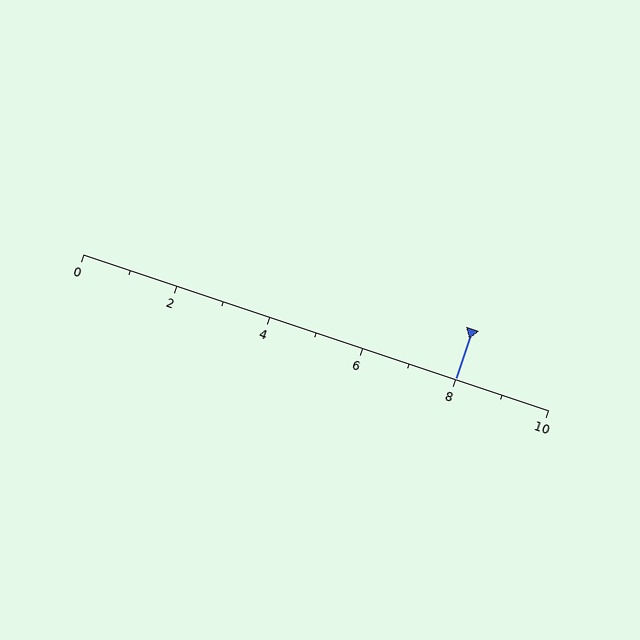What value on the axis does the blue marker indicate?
The marker indicates approximately 8.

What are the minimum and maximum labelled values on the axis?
The axis runs from 0 to 10.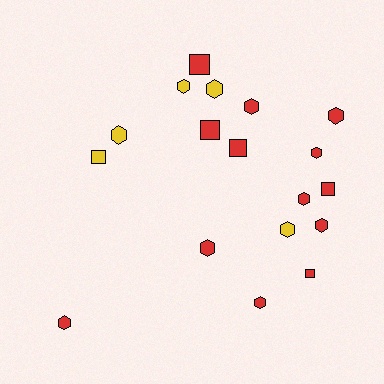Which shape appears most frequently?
Hexagon, with 12 objects.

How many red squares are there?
There are 5 red squares.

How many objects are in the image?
There are 18 objects.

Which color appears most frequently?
Red, with 13 objects.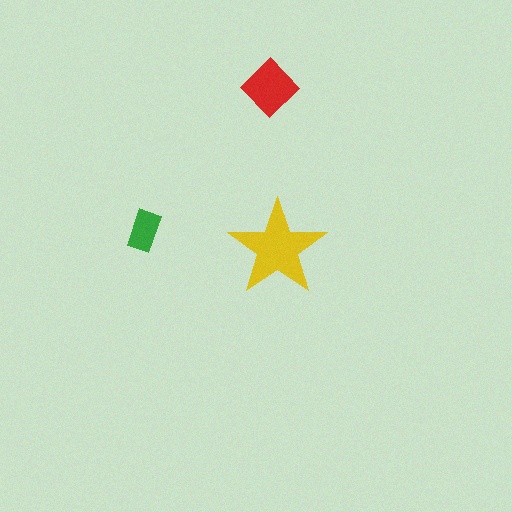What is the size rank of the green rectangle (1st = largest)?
3rd.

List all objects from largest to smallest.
The yellow star, the red diamond, the green rectangle.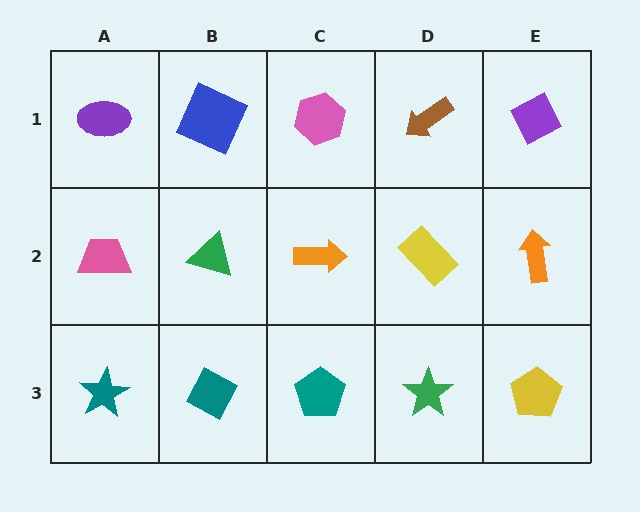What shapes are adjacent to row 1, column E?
An orange arrow (row 2, column E), a brown arrow (row 1, column D).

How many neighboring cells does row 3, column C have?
3.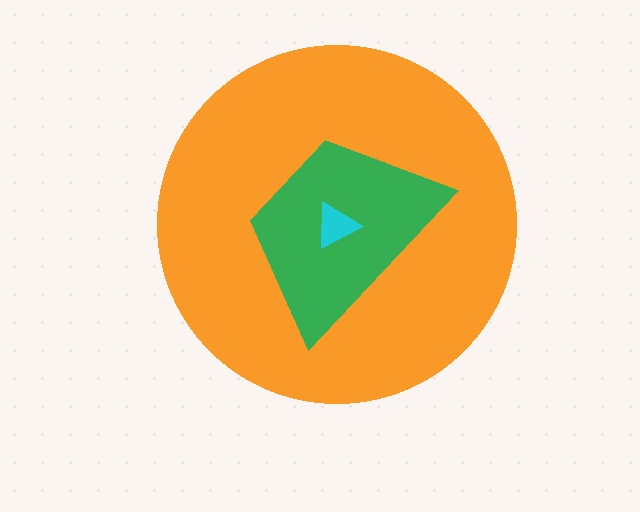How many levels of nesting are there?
3.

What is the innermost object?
The cyan triangle.